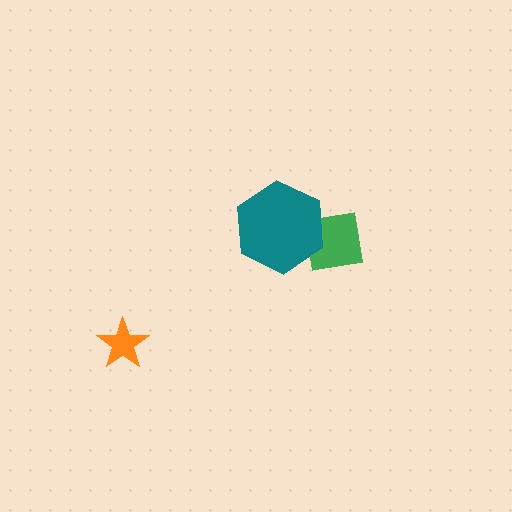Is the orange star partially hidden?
No, no other shape covers it.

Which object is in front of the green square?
The teal hexagon is in front of the green square.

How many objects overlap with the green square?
1 object overlaps with the green square.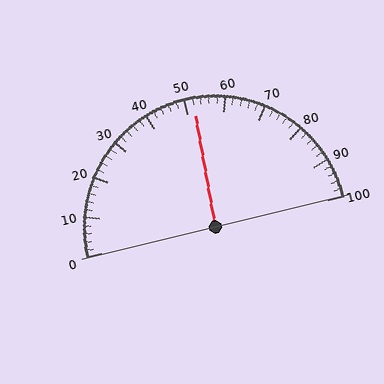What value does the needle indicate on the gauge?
The needle indicates approximately 52.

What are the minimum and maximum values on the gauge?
The gauge ranges from 0 to 100.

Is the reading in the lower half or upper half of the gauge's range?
The reading is in the upper half of the range (0 to 100).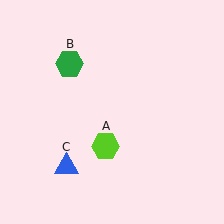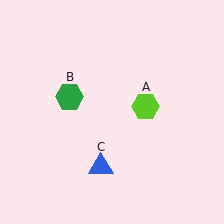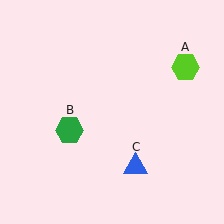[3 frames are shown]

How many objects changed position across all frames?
3 objects changed position: lime hexagon (object A), green hexagon (object B), blue triangle (object C).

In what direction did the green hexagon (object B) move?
The green hexagon (object B) moved down.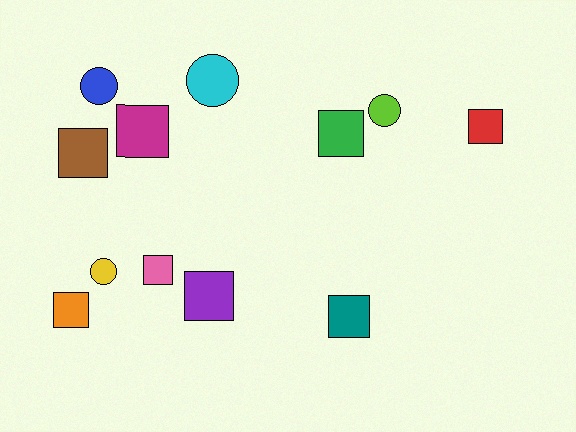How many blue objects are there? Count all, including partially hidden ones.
There is 1 blue object.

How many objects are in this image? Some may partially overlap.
There are 12 objects.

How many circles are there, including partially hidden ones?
There are 4 circles.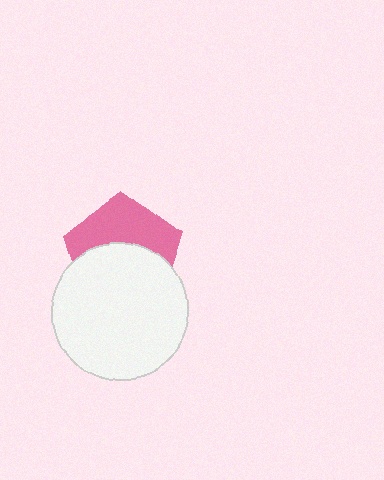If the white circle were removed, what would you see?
You would see the complete pink pentagon.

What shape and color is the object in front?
The object in front is a white circle.